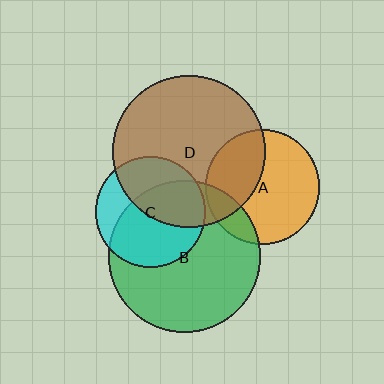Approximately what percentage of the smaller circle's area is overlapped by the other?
Approximately 65%.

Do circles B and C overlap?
Yes.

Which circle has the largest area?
Circle D (brown).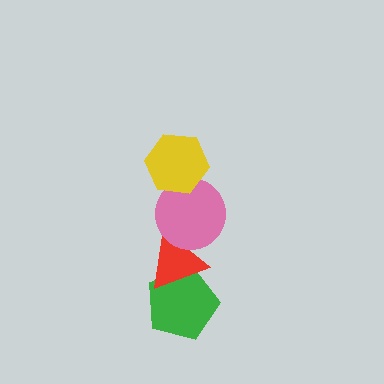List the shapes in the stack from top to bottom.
From top to bottom: the yellow hexagon, the pink circle, the red triangle, the green pentagon.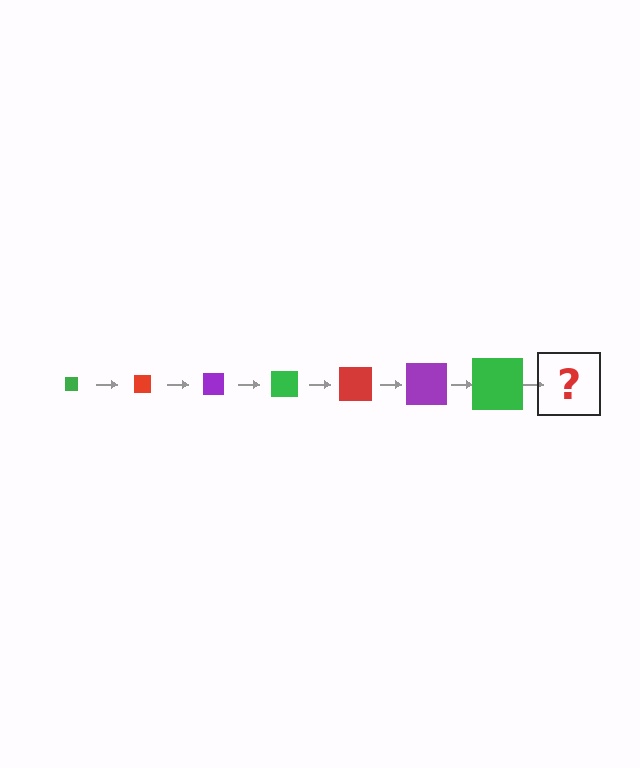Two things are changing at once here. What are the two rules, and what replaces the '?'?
The two rules are that the square grows larger each step and the color cycles through green, red, and purple. The '?' should be a red square, larger than the previous one.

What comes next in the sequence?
The next element should be a red square, larger than the previous one.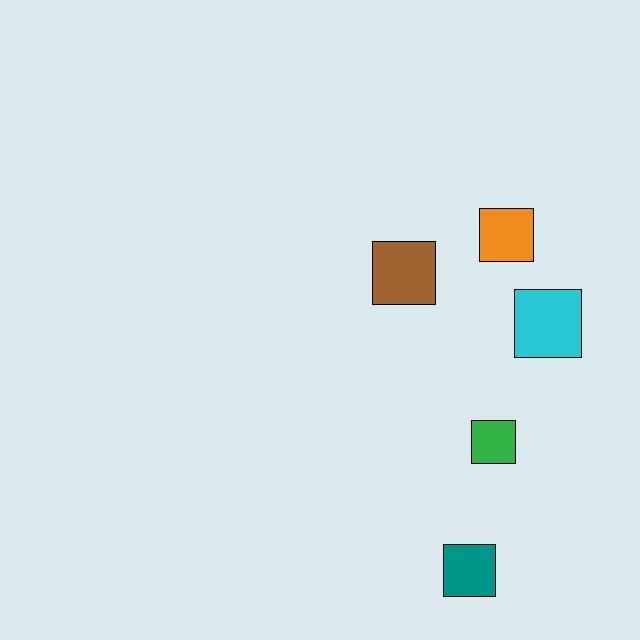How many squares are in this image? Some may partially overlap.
There are 5 squares.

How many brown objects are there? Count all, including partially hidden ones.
There is 1 brown object.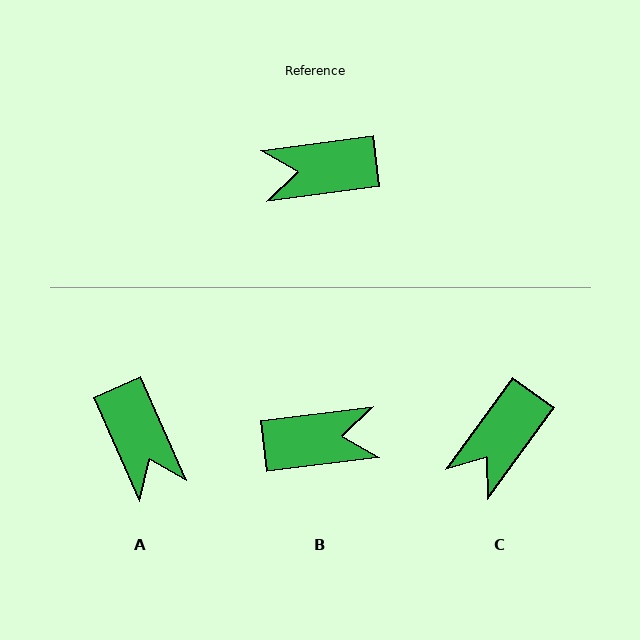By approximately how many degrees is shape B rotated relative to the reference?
Approximately 179 degrees counter-clockwise.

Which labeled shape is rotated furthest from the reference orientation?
B, about 179 degrees away.